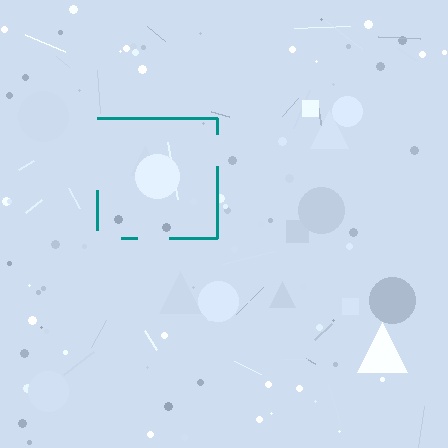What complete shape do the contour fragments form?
The contour fragments form a square.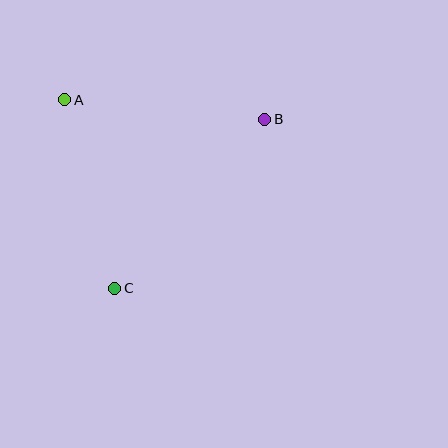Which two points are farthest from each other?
Points B and C are farthest from each other.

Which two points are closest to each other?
Points A and C are closest to each other.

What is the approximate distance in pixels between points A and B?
The distance between A and B is approximately 201 pixels.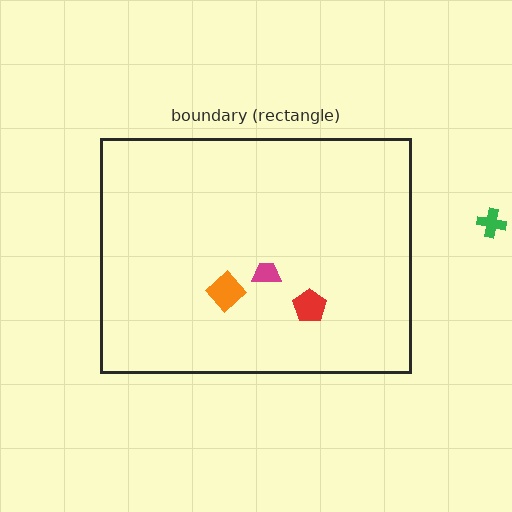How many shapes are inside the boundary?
3 inside, 1 outside.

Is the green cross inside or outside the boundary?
Outside.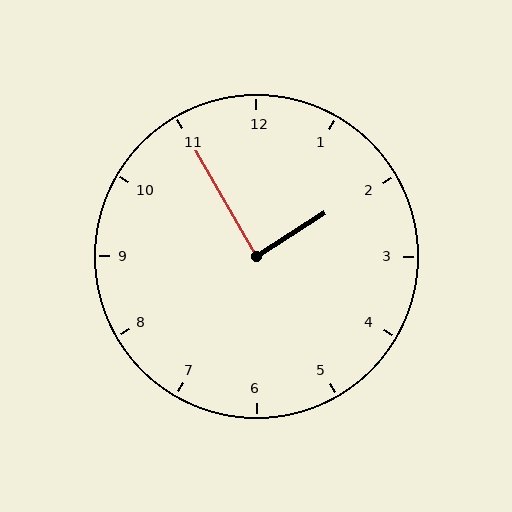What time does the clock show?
1:55.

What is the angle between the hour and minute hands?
Approximately 88 degrees.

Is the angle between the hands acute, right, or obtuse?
It is right.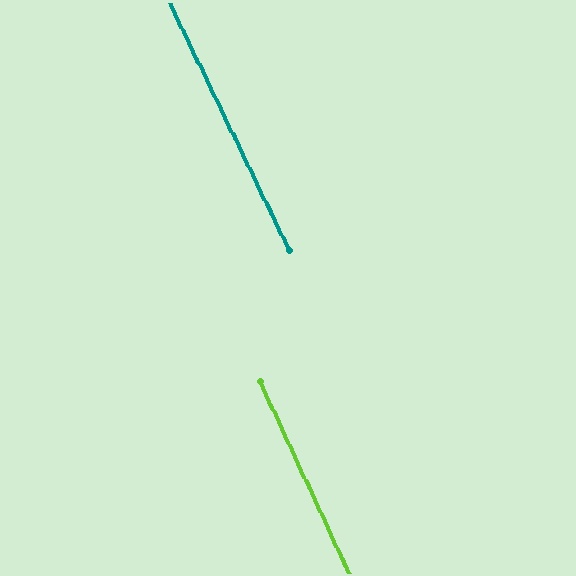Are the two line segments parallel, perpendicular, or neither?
Parallel — their directions differ by only 0.7°.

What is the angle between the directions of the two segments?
Approximately 1 degree.